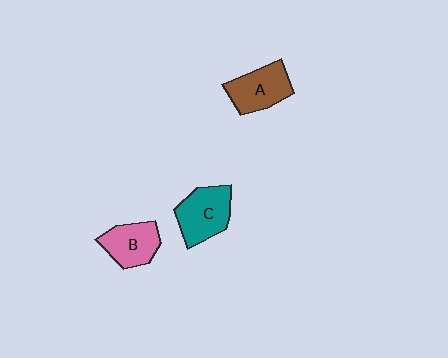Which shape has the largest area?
Shape C (teal).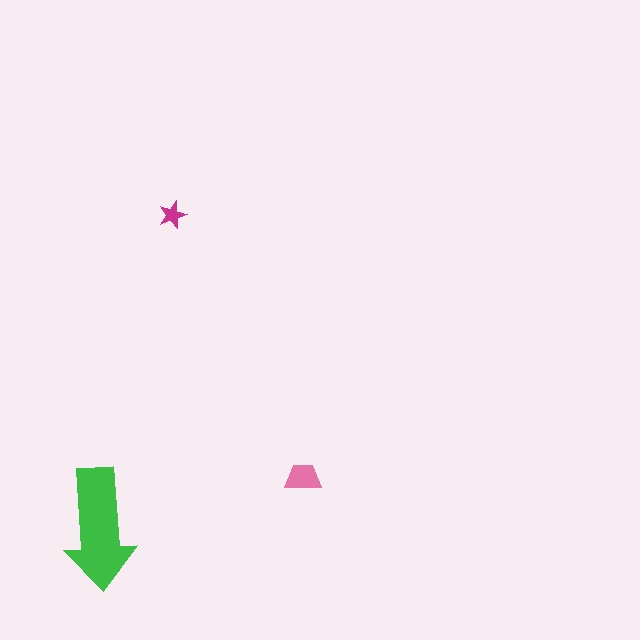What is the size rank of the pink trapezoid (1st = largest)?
2nd.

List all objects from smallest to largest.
The magenta star, the pink trapezoid, the green arrow.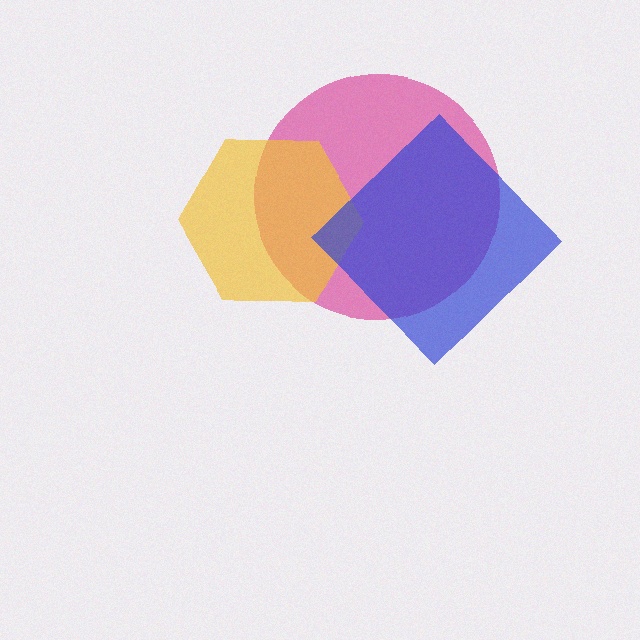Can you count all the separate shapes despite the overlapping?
Yes, there are 3 separate shapes.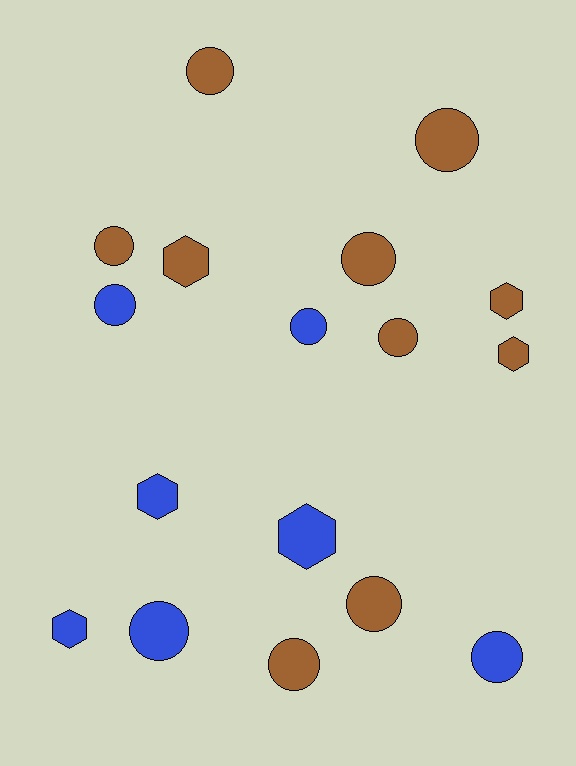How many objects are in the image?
There are 17 objects.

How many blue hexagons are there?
There are 3 blue hexagons.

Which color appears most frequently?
Brown, with 10 objects.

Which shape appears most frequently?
Circle, with 11 objects.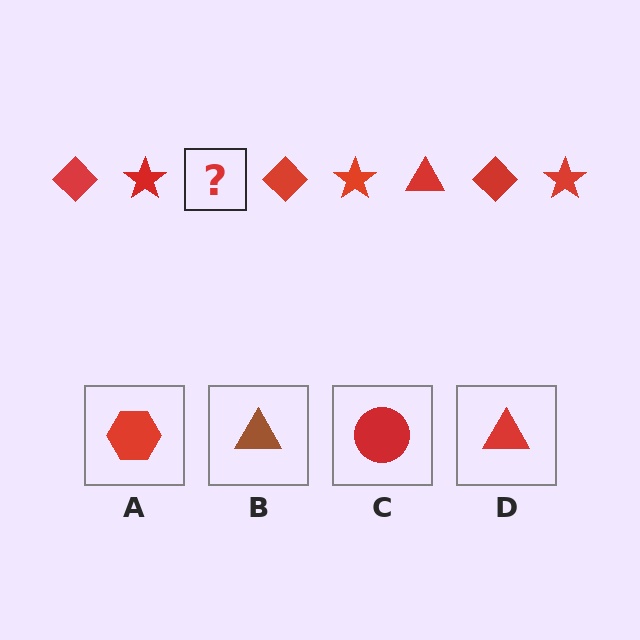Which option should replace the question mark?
Option D.